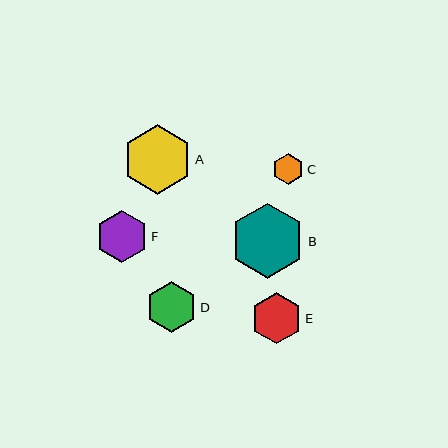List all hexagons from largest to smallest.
From largest to smallest: B, A, F, D, E, C.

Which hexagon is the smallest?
Hexagon C is the smallest with a size of approximately 31 pixels.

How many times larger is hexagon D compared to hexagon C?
Hexagon D is approximately 1.6 times the size of hexagon C.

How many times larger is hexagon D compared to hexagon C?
Hexagon D is approximately 1.6 times the size of hexagon C.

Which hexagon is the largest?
Hexagon B is the largest with a size of approximately 75 pixels.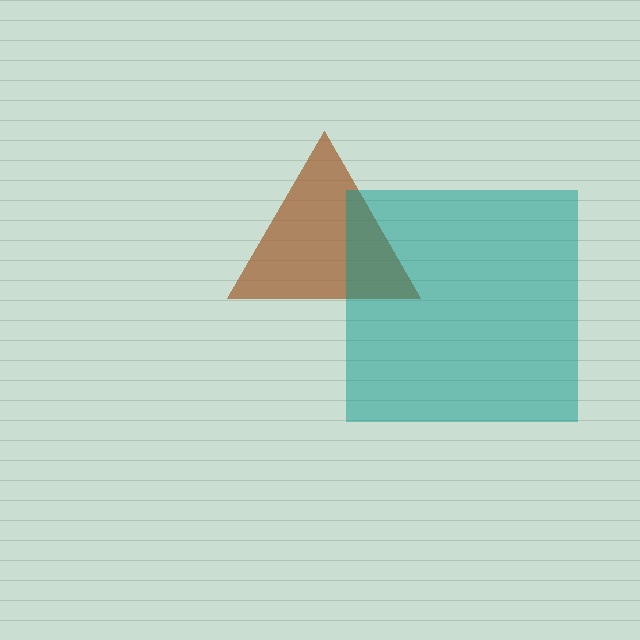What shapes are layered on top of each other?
The layered shapes are: a brown triangle, a teal square.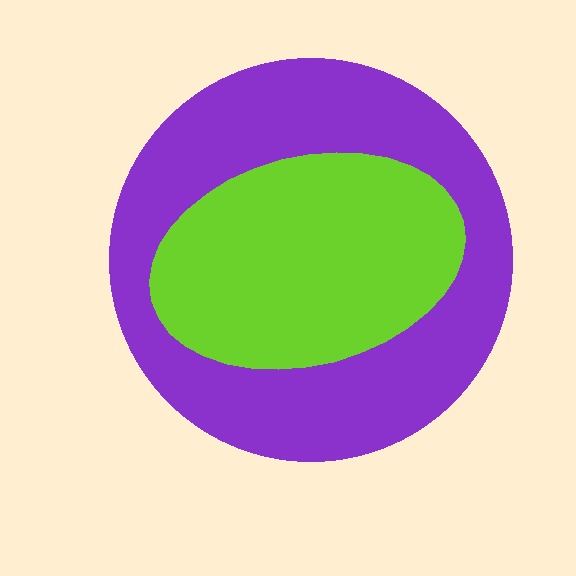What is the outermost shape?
The purple circle.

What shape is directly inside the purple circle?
The lime ellipse.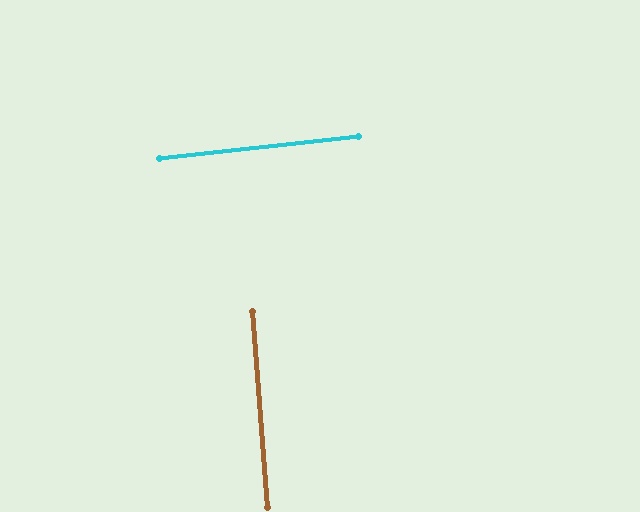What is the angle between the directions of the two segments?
Approximately 88 degrees.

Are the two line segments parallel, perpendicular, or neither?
Perpendicular — they meet at approximately 88°.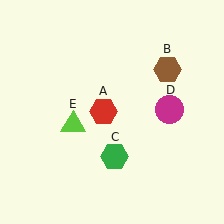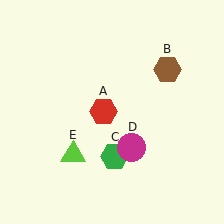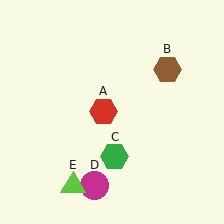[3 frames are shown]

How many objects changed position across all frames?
2 objects changed position: magenta circle (object D), lime triangle (object E).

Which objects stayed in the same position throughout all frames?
Red hexagon (object A) and brown hexagon (object B) and green hexagon (object C) remained stationary.